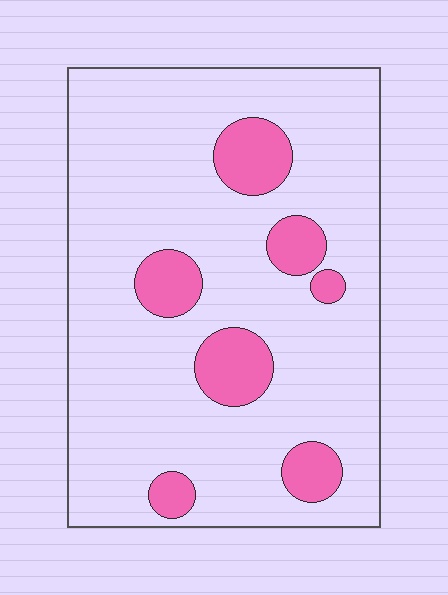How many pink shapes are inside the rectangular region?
7.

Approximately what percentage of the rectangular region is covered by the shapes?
Approximately 15%.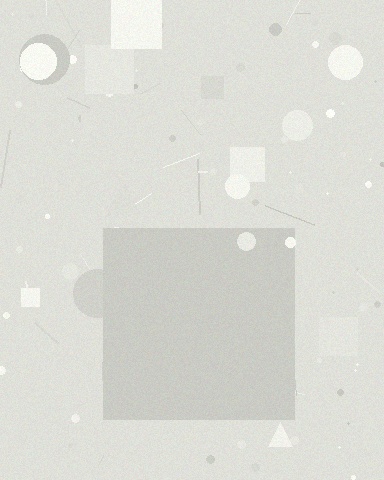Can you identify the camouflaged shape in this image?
The camouflaged shape is a square.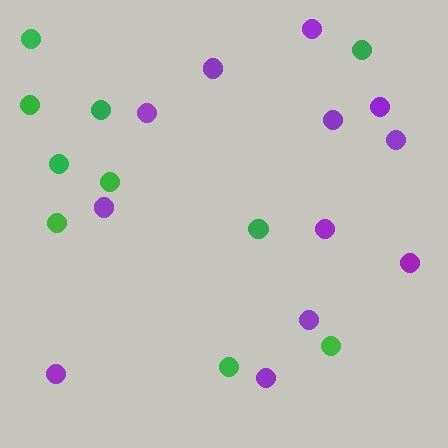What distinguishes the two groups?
There are 2 groups: one group of purple circles (12) and one group of green circles (10).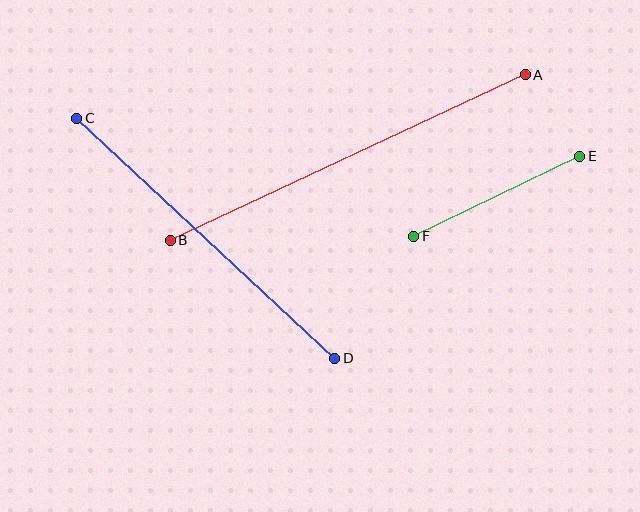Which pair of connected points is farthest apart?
Points A and B are farthest apart.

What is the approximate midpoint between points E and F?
The midpoint is at approximately (497, 196) pixels.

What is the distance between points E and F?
The distance is approximately 184 pixels.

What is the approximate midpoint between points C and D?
The midpoint is at approximately (206, 238) pixels.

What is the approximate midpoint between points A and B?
The midpoint is at approximately (348, 157) pixels.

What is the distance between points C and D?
The distance is approximately 352 pixels.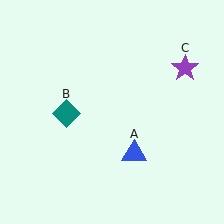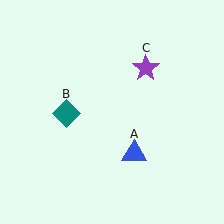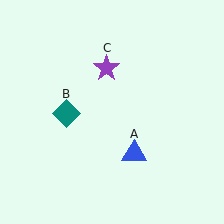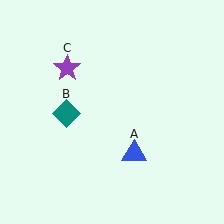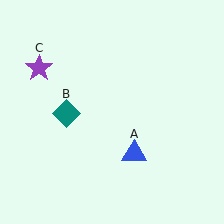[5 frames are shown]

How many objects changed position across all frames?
1 object changed position: purple star (object C).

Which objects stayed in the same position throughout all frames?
Blue triangle (object A) and teal diamond (object B) remained stationary.